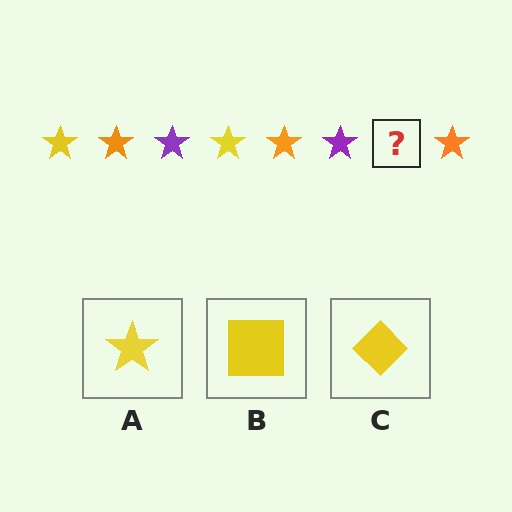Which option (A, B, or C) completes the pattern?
A.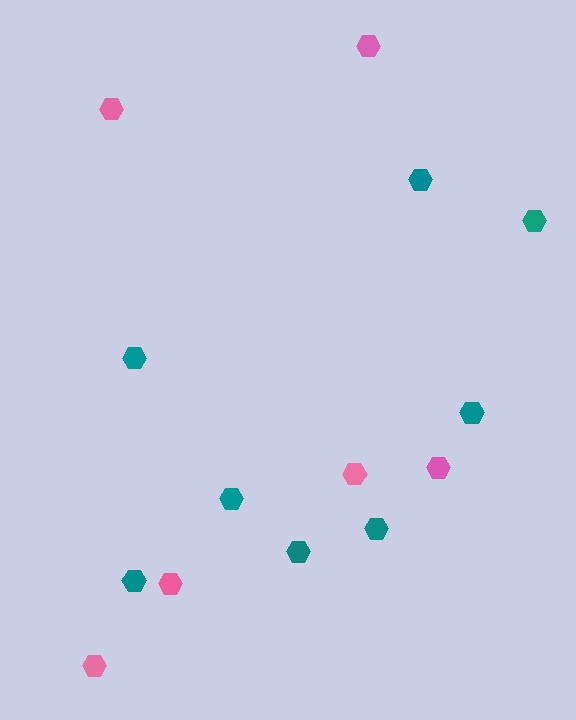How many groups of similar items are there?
There are 2 groups: one group of pink hexagons (6) and one group of teal hexagons (8).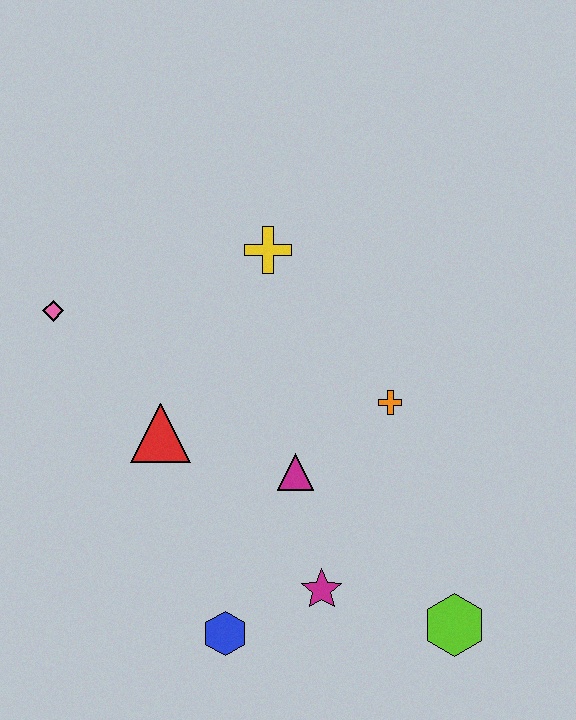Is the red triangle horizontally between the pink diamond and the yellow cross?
Yes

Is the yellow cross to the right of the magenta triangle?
No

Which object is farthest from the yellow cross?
The lime hexagon is farthest from the yellow cross.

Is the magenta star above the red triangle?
No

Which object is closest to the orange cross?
The magenta triangle is closest to the orange cross.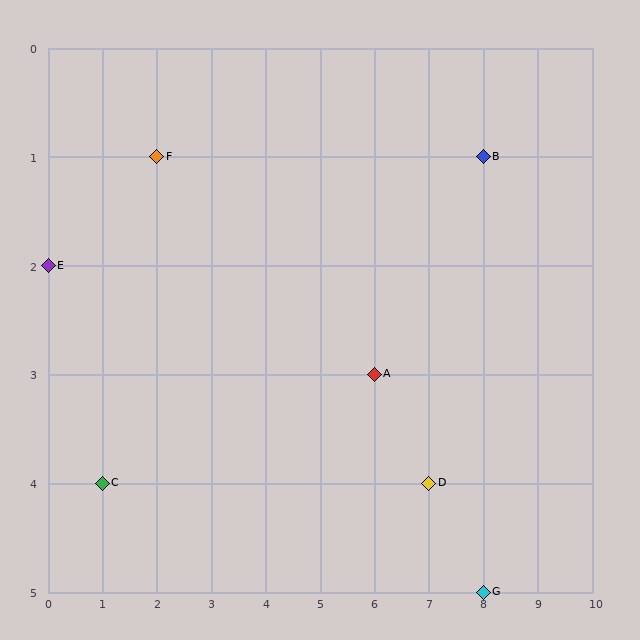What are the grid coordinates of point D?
Point D is at grid coordinates (7, 4).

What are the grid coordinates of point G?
Point G is at grid coordinates (8, 5).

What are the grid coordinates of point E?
Point E is at grid coordinates (0, 2).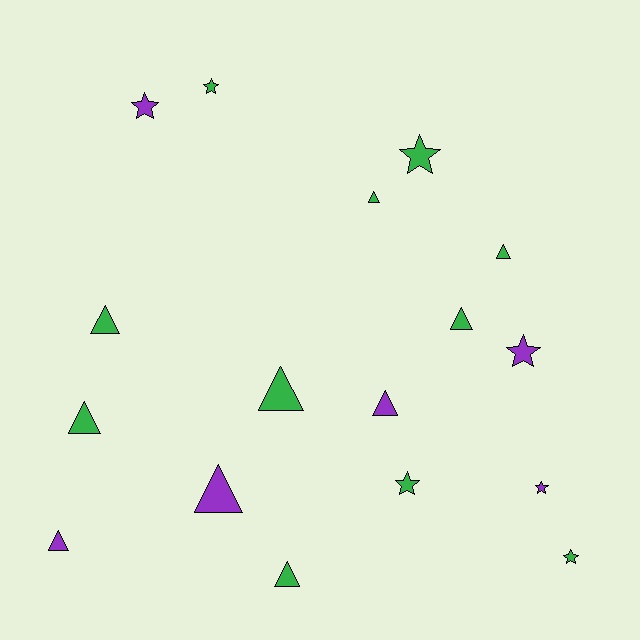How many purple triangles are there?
There are 3 purple triangles.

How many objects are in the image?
There are 17 objects.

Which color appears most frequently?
Green, with 11 objects.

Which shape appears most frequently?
Triangle, with 10 objects.